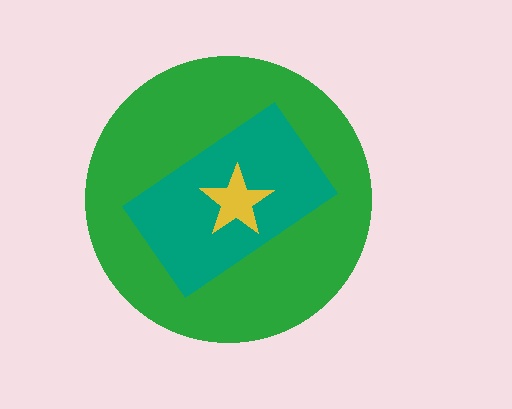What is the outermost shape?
The green circle.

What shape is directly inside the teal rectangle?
The yellow star.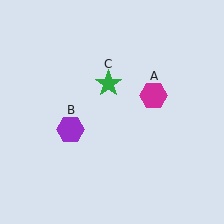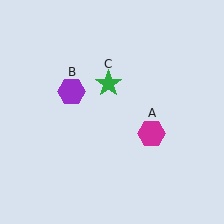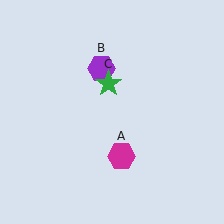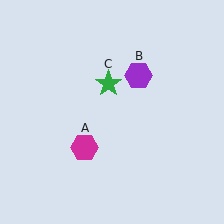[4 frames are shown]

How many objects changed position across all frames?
2 objects changed position: magenta hexagon (object A), purple hexagon (object B).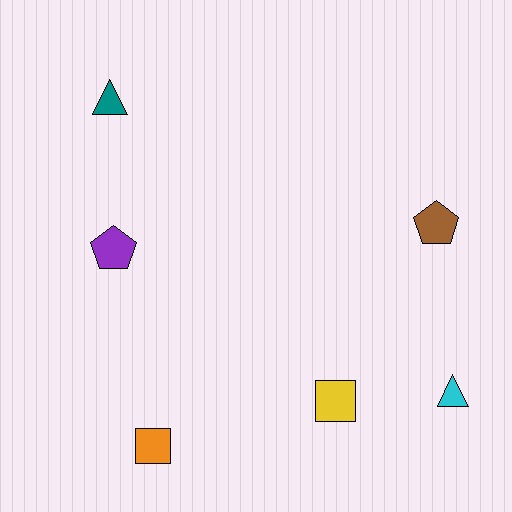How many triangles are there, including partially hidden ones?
There are 2 triangles.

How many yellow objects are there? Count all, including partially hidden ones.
There is 1 yellow object.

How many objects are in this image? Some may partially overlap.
There are 6 objects.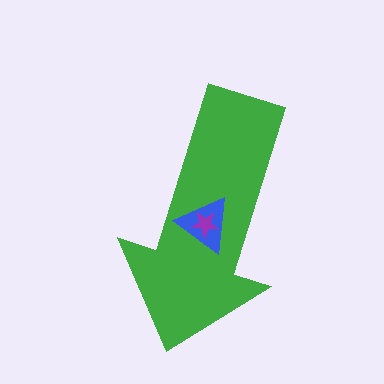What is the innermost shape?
The purple star.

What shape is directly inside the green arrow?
The blue triangle.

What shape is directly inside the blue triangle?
The purple star.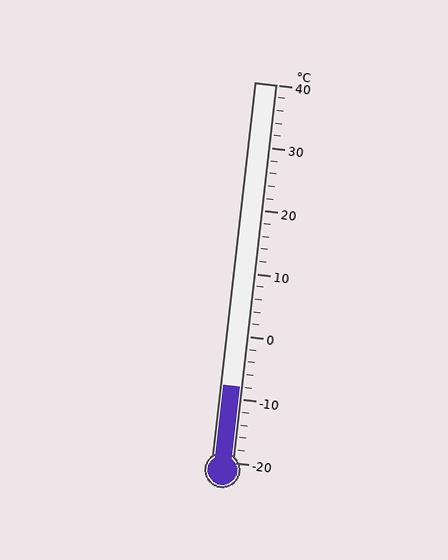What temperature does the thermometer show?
The thermometer shows approximately -8°C.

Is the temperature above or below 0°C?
The temperature is below 0°C.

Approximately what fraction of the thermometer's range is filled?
The thermometer is filled to approximately 20% of its range.